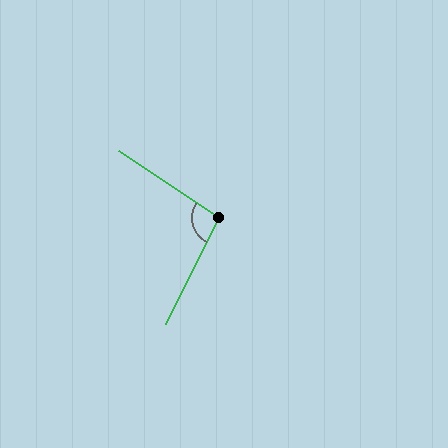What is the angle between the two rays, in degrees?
Approximately 97 degrees.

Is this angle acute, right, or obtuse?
It is obtuse.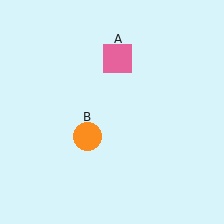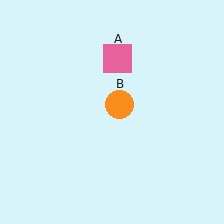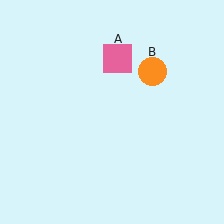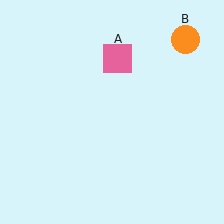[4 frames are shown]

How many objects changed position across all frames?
1 object changed position: orange circle (object B).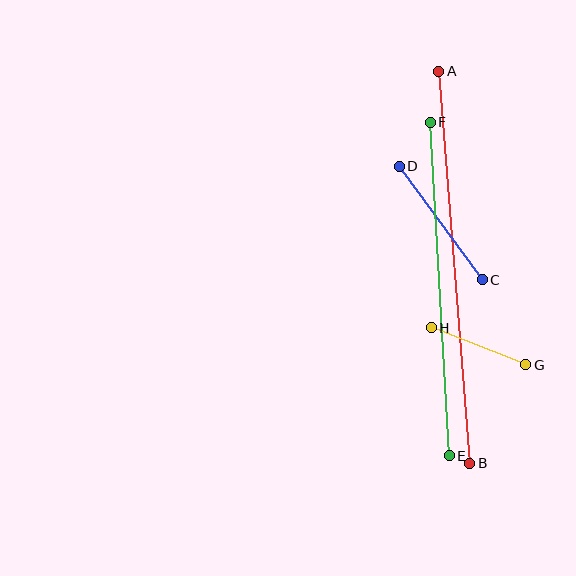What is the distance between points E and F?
The distance is approximately 334 pixels.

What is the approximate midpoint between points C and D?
The midpoint is at approximately (441, 223) pixels.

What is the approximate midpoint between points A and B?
The midpoint is at approximately (454, 267) pixels.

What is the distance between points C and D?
The distance is approximately 141 pixels.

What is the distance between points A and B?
The distance is approximately 393 pixels.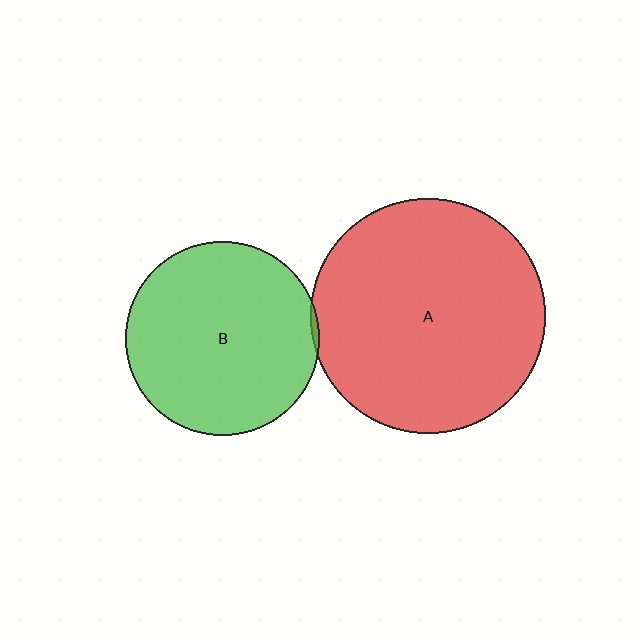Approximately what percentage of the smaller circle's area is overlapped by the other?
Approximately 5%.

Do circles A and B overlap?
Yes.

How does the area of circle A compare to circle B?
Approximately 1.5 times.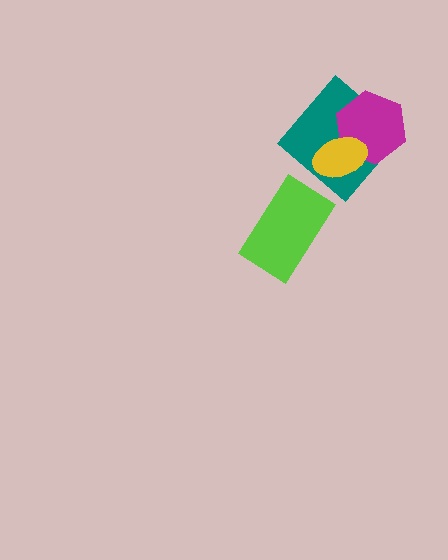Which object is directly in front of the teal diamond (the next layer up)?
The magenta hexagon is directly in front of the teal diamond.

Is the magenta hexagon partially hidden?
Yes, it is partially covered by another shape.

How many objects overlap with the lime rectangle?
0 objects overlap with the lime rectangle.